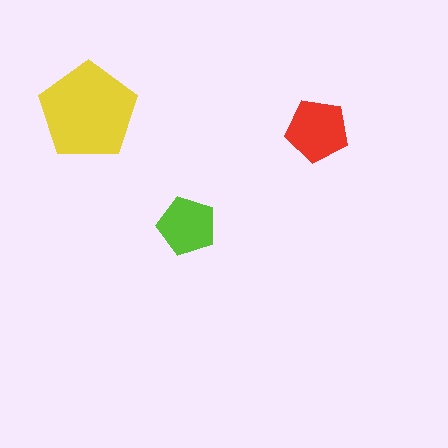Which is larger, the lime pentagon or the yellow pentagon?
The yellow one.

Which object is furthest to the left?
The yellow pentagon is leftmost.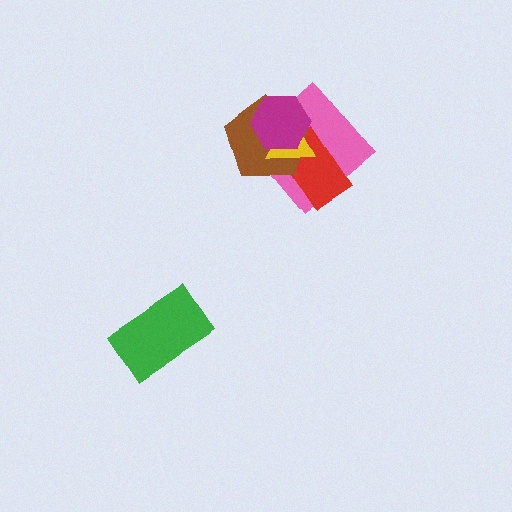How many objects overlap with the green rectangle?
0 objects overlap with the green rectangle.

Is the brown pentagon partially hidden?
Yes, it is partially covered by another shape.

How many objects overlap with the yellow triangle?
4 objects overlap with the yellow triangle.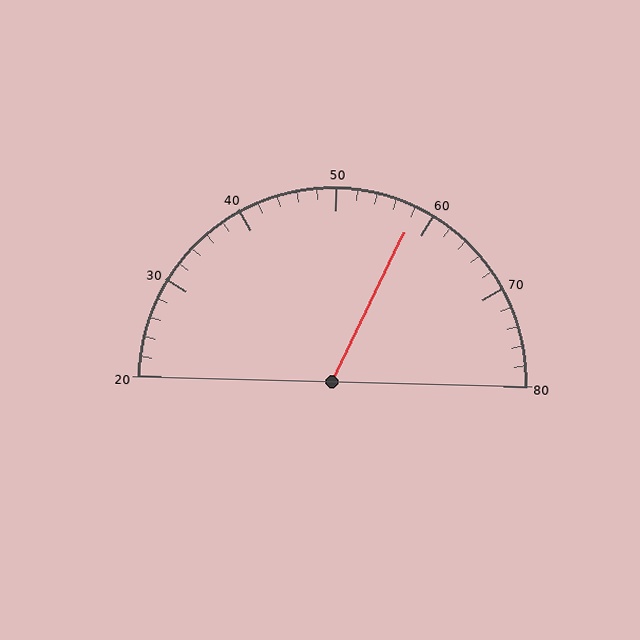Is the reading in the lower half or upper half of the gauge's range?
The reading is in the upper half of the range (20 to 80).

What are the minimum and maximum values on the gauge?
The gauge ranges from 20 to 80.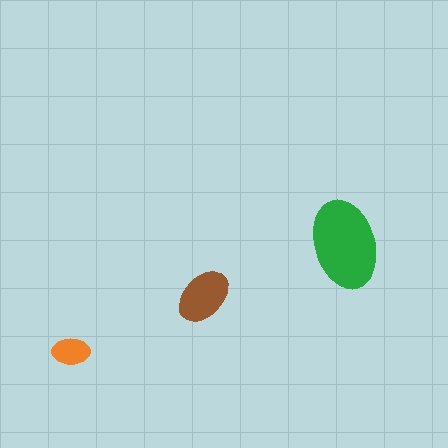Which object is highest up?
The green ellipse is topmost.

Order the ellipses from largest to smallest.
the green one, the brown one, the orange one.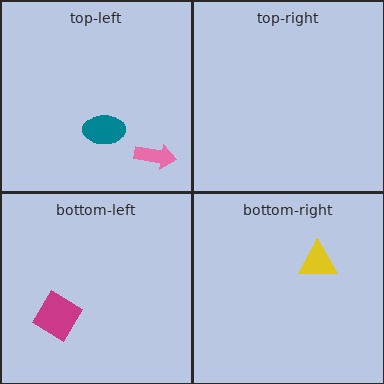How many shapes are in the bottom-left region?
1.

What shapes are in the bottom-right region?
The yellow triangle.